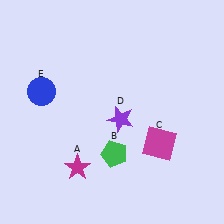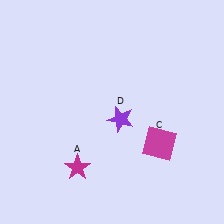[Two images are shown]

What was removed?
The green pentagon (B), the blue circle (E) were removed in Image 2.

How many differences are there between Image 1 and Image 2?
There are 2 differences between the two images.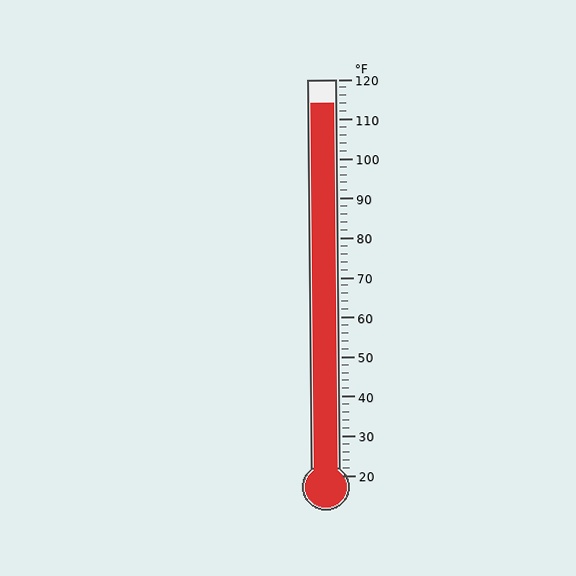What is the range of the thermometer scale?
The thermometer scale ranges from 20°F to 120°F.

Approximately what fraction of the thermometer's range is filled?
The thermometer is filled to approximately 95% of its range.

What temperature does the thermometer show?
The thermometer shows approximately 114°F.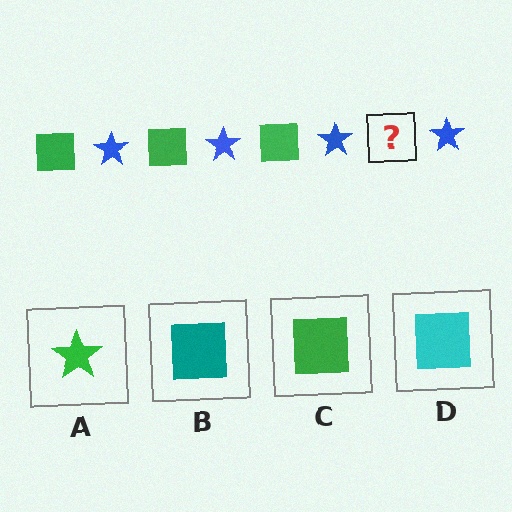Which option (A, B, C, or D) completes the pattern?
C.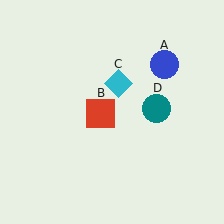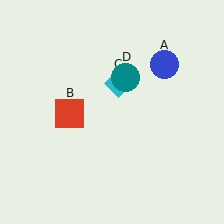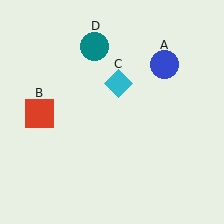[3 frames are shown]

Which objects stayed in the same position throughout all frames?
Blue circle (object A) and cyan diamond (object C) remained stationary.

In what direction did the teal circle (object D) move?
The teal circle (object D) moved up and to the left.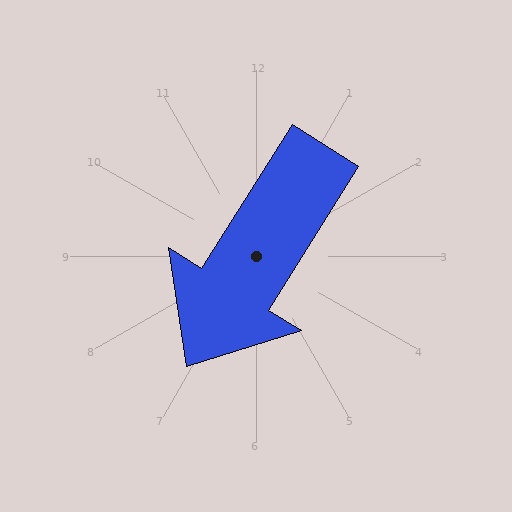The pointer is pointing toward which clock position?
Roughly 7 o'clock.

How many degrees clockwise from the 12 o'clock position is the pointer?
Approximately 212 degrees.